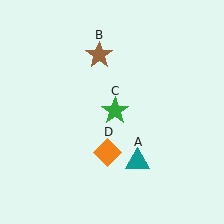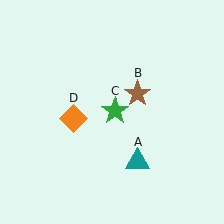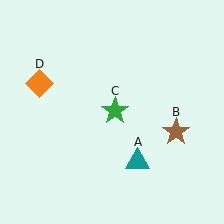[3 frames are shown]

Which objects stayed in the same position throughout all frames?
Teal triangle (object A) and green star (object C) remained stationary.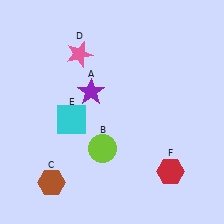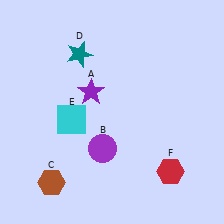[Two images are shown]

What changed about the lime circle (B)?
In Image 1, B is lime. In Image 2, it changed to purple.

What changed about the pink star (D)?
In Image 1, D is pink. In Image 2, it changed to teal.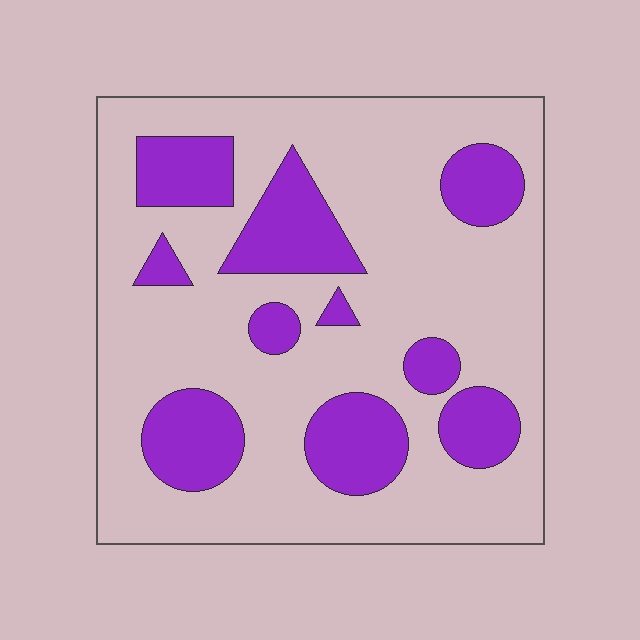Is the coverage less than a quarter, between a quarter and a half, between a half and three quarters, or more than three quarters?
Between a quarter and a half.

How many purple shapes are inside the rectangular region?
10.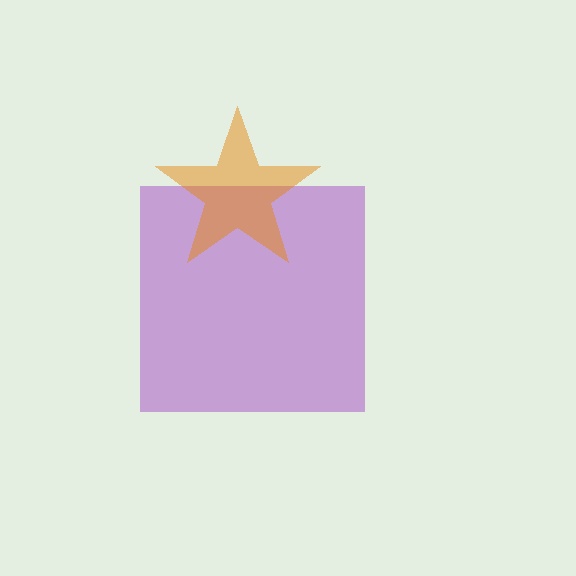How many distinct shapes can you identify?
There are 2 distinct shapes: a purple square, an orange star.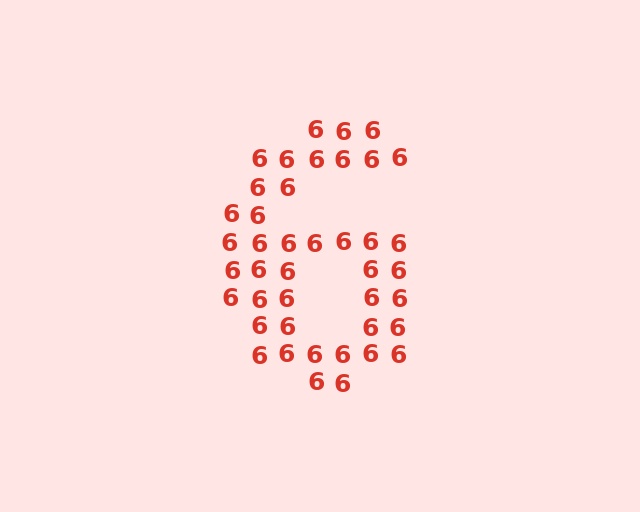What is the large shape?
The large shape is the digit 6.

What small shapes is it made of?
It is made of small digit 6's.